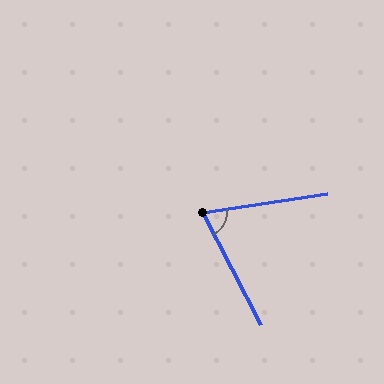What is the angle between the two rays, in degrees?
Approximately 71 degrees.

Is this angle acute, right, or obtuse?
It is acute.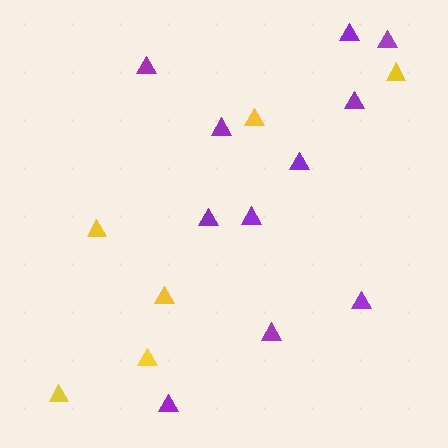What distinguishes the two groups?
There are 2 groups: one group of purple triangles (11) and one group of yellow triangles (6).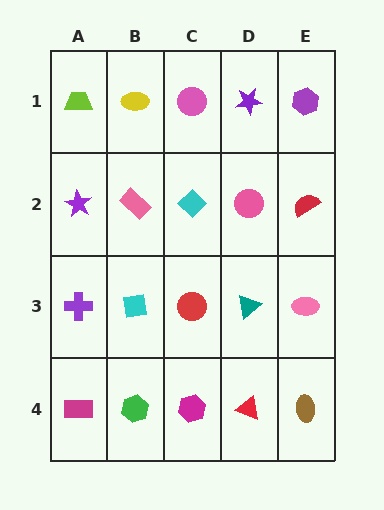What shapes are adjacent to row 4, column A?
A purple cross (row 3, column A), a green hexagon (row 4, column B).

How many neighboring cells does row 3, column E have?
3.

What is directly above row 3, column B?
A pink rectangle.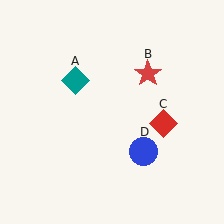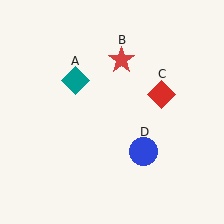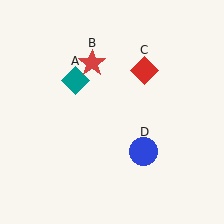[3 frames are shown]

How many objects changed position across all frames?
2 objects changed position: red star (object B), red diamond (object C).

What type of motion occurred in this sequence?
The red star (object B), red diamond (object C) rotated counterclockwise around the center of the scene.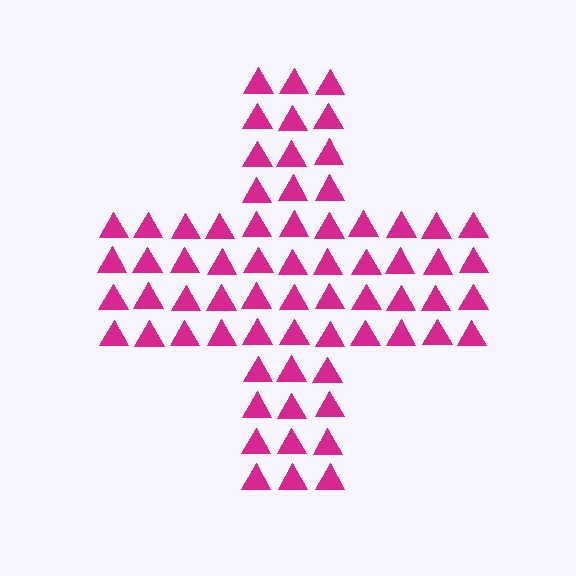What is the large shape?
The large shape is a cross.